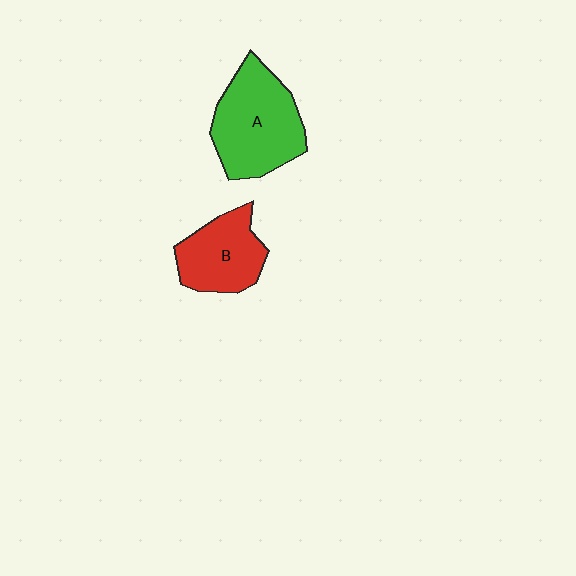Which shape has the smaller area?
Shape B (red).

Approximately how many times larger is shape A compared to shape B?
Approximately 1.4 times.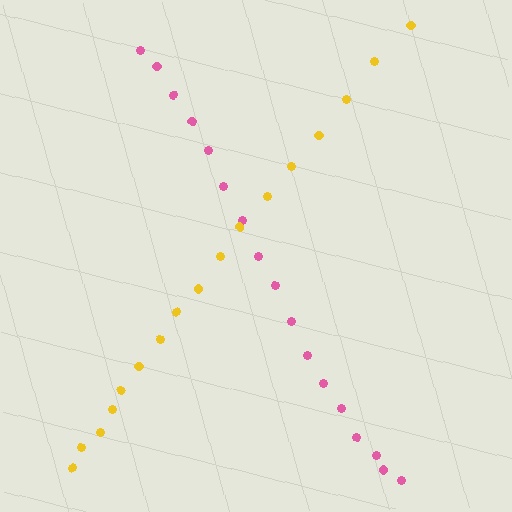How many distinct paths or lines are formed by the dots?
There are 2 distinct paths.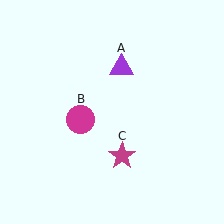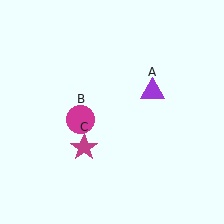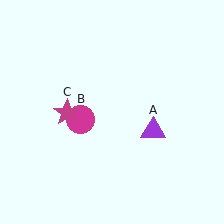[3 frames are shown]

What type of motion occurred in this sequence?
The purple triangle (object A), magenta star (object C) rotated clockwise around the center of the scene.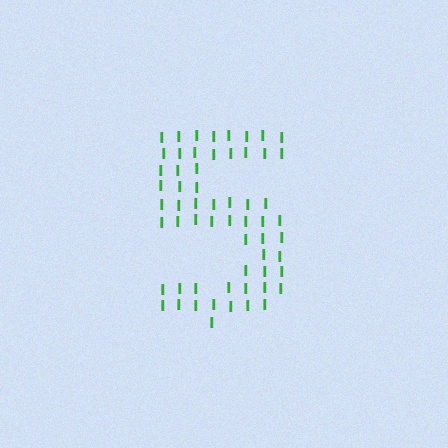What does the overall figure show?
The overall figure shows the digit 5.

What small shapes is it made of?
It is made of small letter I's.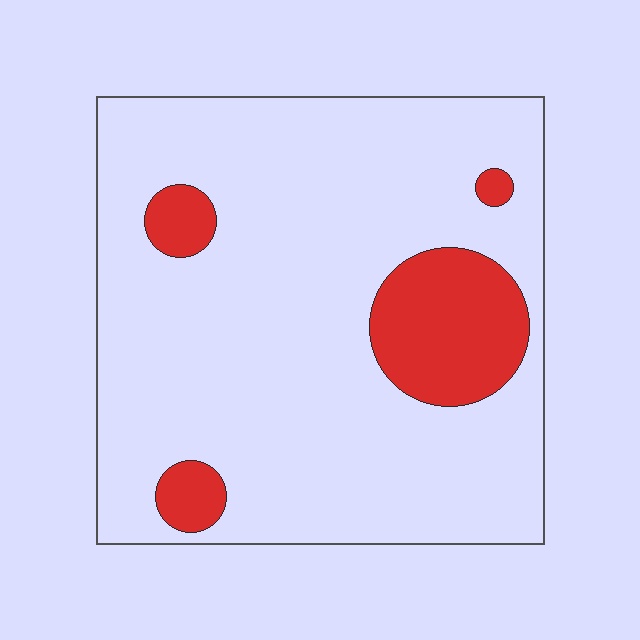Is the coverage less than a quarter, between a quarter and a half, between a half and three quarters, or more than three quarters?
Less than a quarter.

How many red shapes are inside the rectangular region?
4.